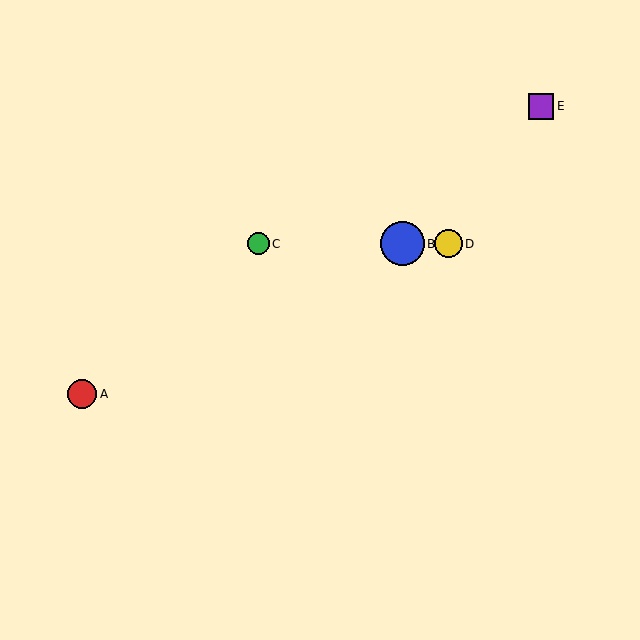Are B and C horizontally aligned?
Yes, both are at y≈244.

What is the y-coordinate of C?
Object C is at y≈244.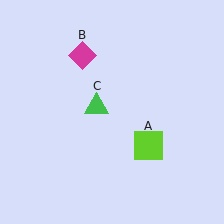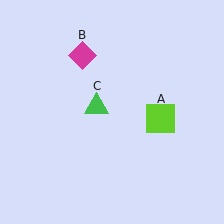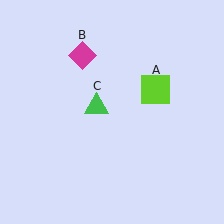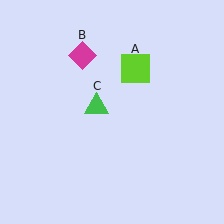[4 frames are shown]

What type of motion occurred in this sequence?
The lime square (object A) rotated counterclockwise around the center of the scene.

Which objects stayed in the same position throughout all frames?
Magenta diamond (object B) and green triangle (object C) remained stationary.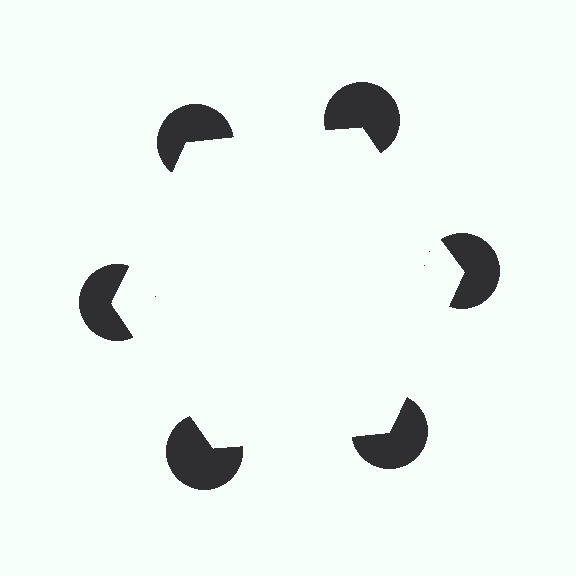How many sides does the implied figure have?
6 sides.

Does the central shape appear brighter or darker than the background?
It typically appears slightly brighter than the background, even though no actual brightness change is drawn.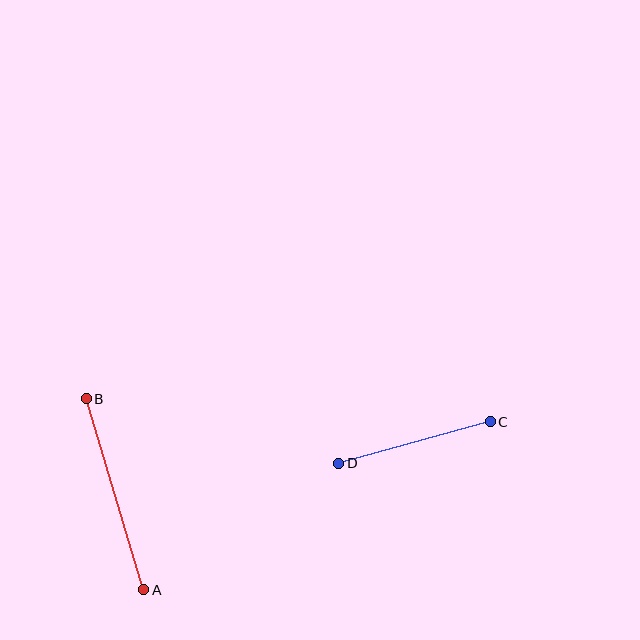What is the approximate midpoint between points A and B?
The midpoint is at approximately (115, 494) pixels.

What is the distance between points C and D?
The distance is approximately 157 pixels.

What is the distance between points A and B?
The distance is approximately 199 pixels.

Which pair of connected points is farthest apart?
Points A and B are farthest apart.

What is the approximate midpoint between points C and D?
The midpoint is at approximately (415, 443) pixels.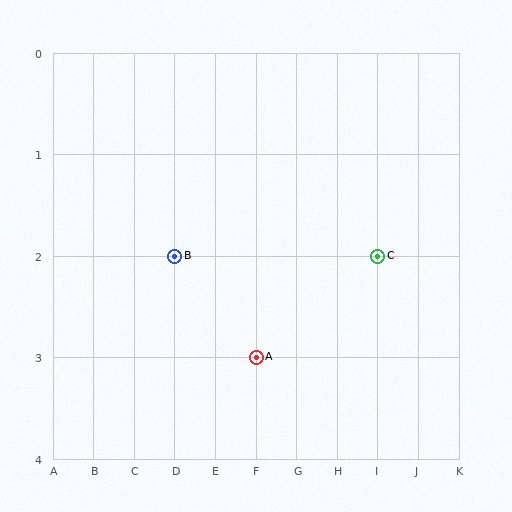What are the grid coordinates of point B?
Point B is at grid coordinates (D, 2).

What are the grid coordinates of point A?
Point A is at grid coordinates (F, 3).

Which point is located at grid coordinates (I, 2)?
Point C is at (I, 2).